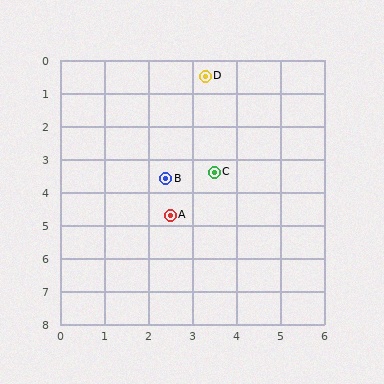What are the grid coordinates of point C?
Point C is at approximately (3.5, 3.4).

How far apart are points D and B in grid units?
Points D and B are about 3.2 grid units apart.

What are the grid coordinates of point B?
Point B is at approximately (2.4, 3.6).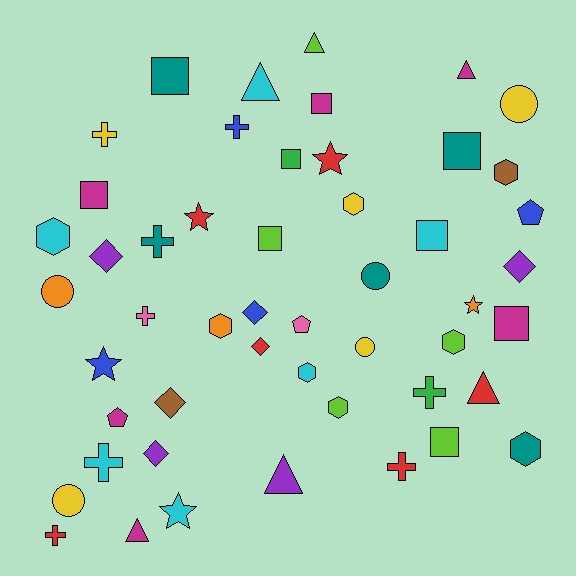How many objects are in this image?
There are 50 objects.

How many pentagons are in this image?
There are 3 pentagons.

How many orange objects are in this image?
There are 3 orange objects.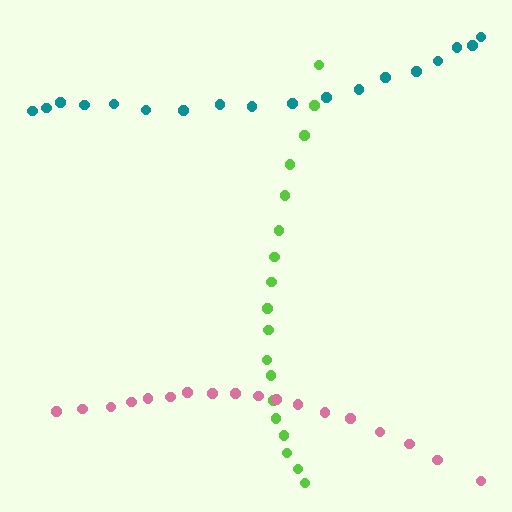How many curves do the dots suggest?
There are 3 distinct paths.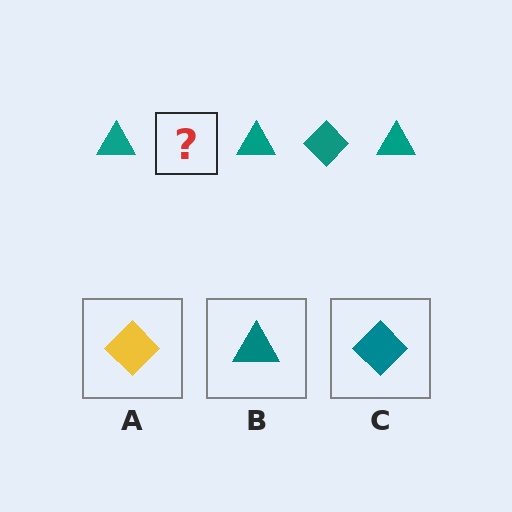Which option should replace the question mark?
Option C.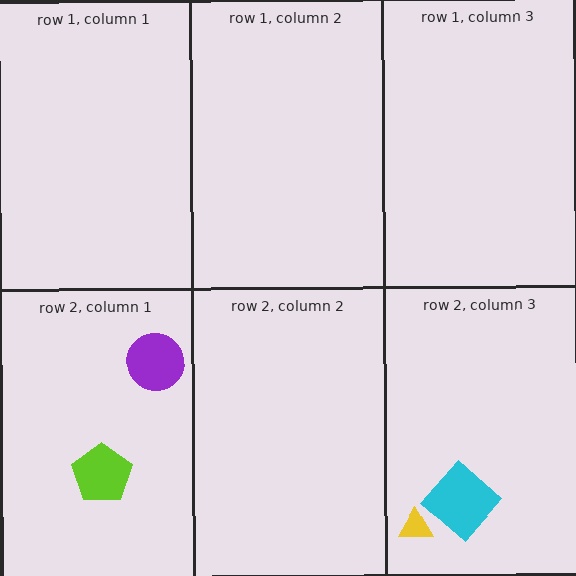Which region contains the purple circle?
The row 2, column 1 region.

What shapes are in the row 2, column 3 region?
The cyan diamond, the yellow triangle.